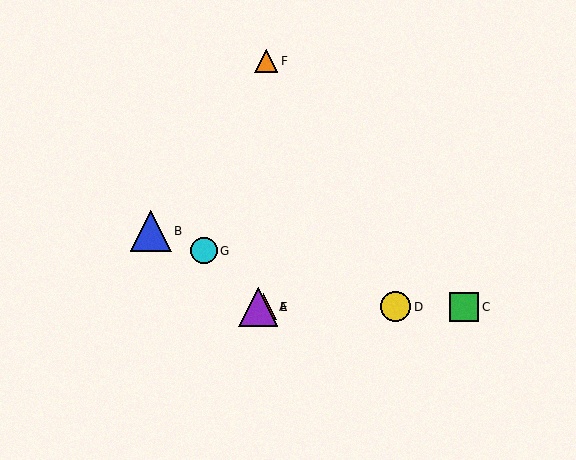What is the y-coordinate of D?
Object D is at y≈307.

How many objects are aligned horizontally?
4 objects (A, C, D, E) are aligned horizontally.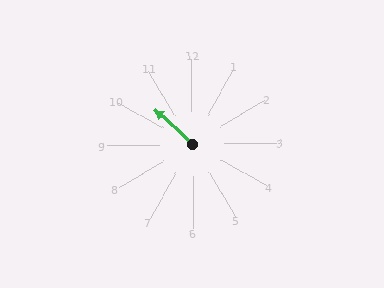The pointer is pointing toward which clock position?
Roughly 10 o'clock.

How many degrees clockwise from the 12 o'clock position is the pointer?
Approximately 315 degrees.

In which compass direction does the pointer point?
Northwest.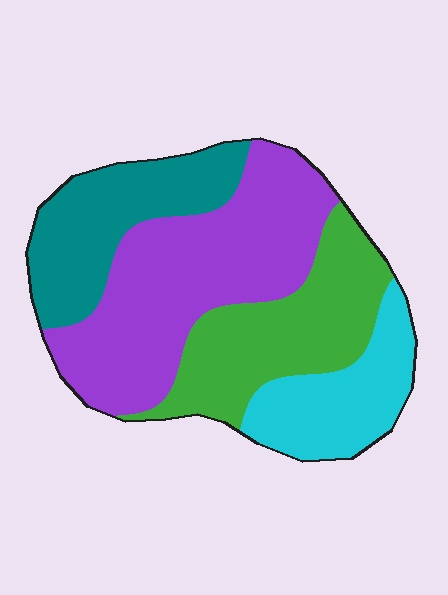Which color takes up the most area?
Purple, at roughly 40%.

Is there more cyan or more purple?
Purple.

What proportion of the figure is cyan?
Cyan takes up less than a sixth of the figure.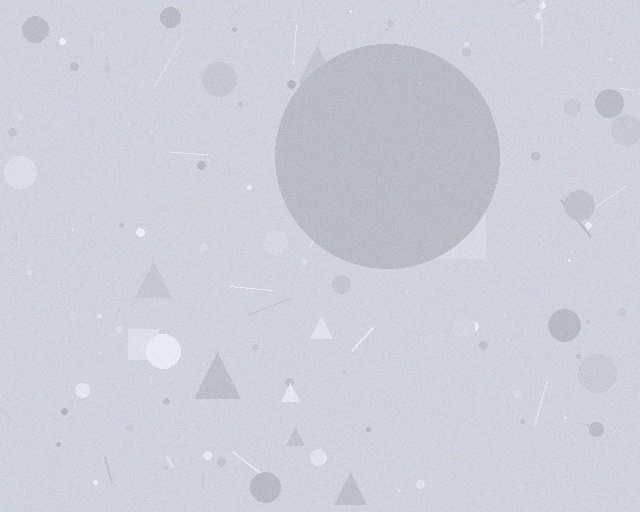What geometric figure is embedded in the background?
A circle is embedded in the background.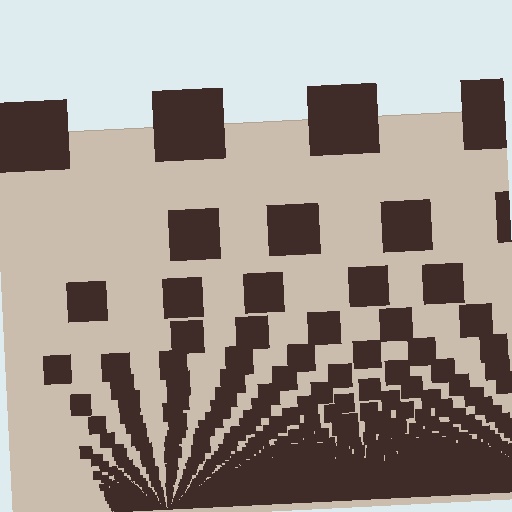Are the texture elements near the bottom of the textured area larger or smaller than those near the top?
Smaller. The gradient is inverted — elements near the bottom are smaller and denser.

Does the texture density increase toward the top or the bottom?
Density increases toward the bottom.